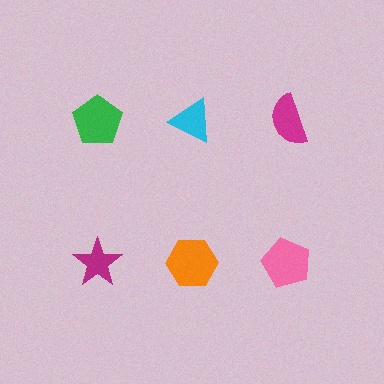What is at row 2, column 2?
An orange hexagon.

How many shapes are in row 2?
3 shapes.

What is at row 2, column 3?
A pink pentagon.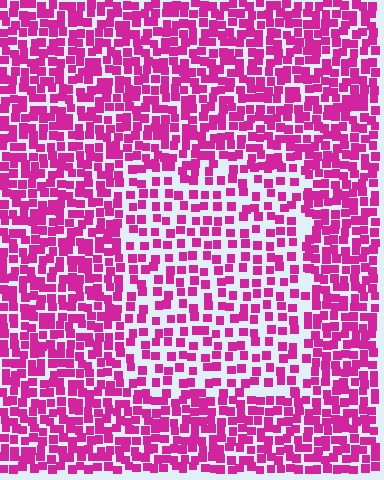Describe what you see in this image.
The image contains small magenta elements arranged at two different densities. A rectangle-shaped region is visible where the elements are less densely packed than the surrounding area.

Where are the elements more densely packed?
The elements are more densely packed outside the rectangle boundary.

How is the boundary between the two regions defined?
The boundary is defined by a change in element density (approximately 1.8x ratio). All elements are the same color, size, and shape.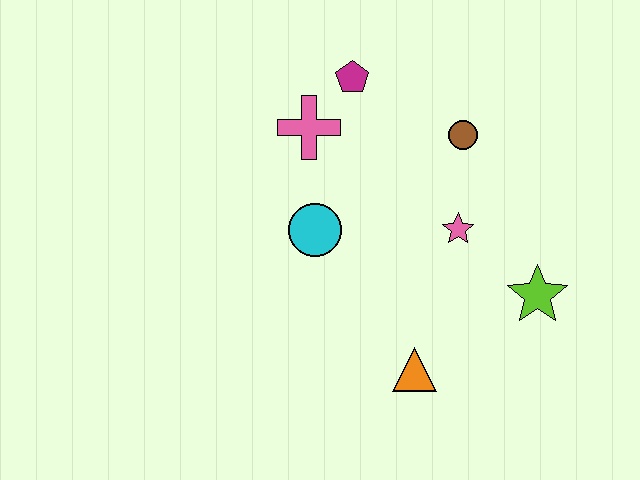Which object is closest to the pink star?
The brown circle is closest to the pink star.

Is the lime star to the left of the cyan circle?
No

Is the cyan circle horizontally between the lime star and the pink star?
No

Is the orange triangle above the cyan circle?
No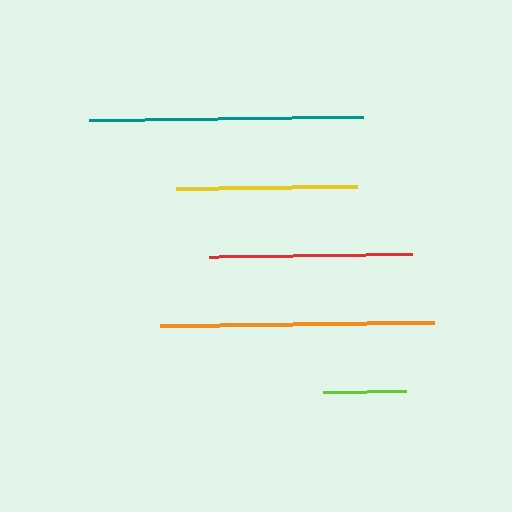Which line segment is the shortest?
The lime line is the shortest at approximately 83 pixels.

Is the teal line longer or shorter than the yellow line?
The teal line is longer than the yellow line.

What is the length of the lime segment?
The lime segment is approximately 83 pixels long.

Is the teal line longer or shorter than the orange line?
The orange line is longer than the teal line.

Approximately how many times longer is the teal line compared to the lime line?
The teal line is approximately 3.3 times the length of the lime line.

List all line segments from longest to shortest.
From longest to shortest: orange, teal, red, yellow, lime.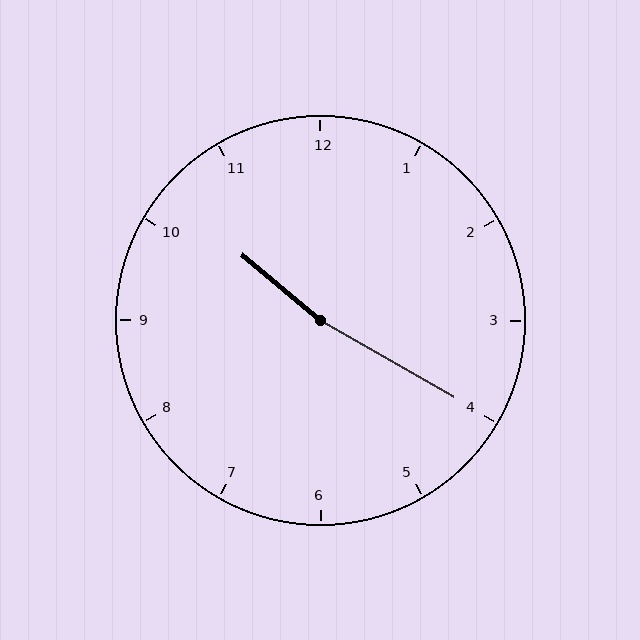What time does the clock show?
10:20.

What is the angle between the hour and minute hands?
Approximately 170 degrees.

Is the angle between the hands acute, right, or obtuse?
It is obtuse.